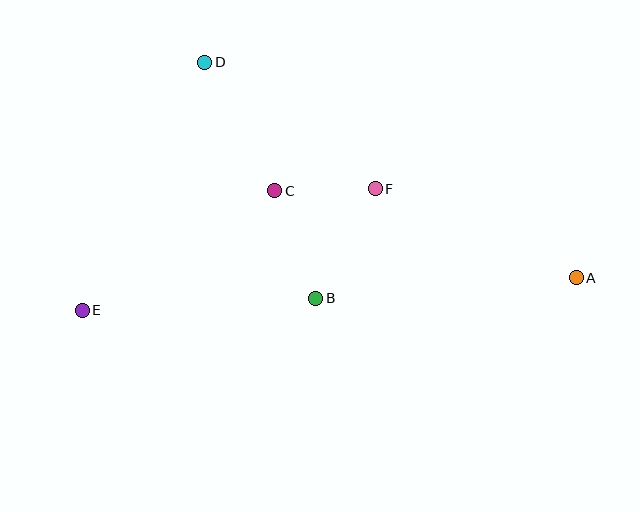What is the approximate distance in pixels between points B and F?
The distance between B and F is approximately 124 pixels.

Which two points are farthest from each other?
Points A and E are farthest from each other.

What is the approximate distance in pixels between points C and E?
The distance between C and E is approximately 227 pixels.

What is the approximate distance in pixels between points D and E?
The distance between D and E is approximately 277 pixels.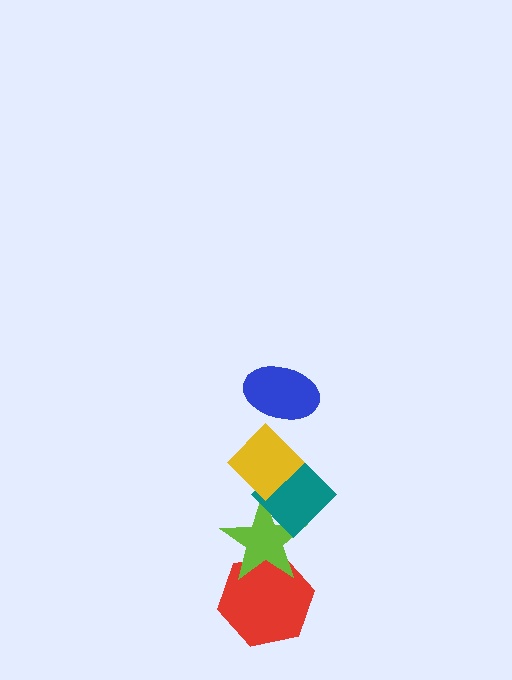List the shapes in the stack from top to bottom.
From top to bottom: the blue ellipse, the yellow diamond, the teal diamond, the lime star, the red hexagon.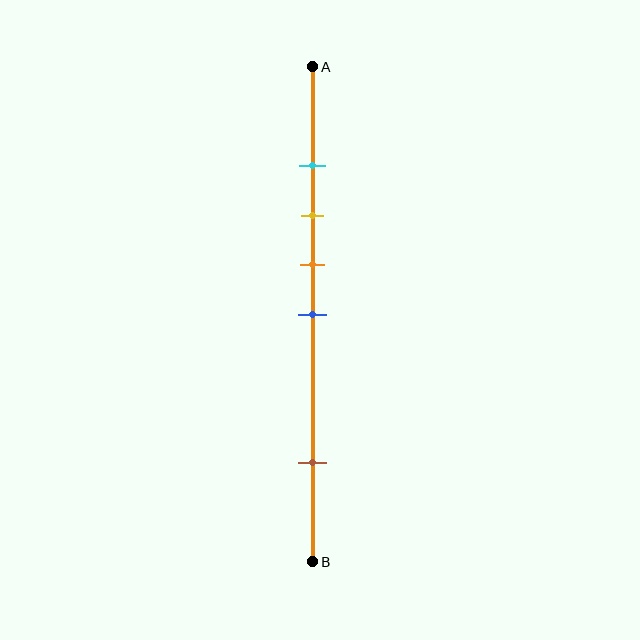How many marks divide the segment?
There are 5 marks dividing the segment.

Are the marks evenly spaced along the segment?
No, the marks are not evenly spaced.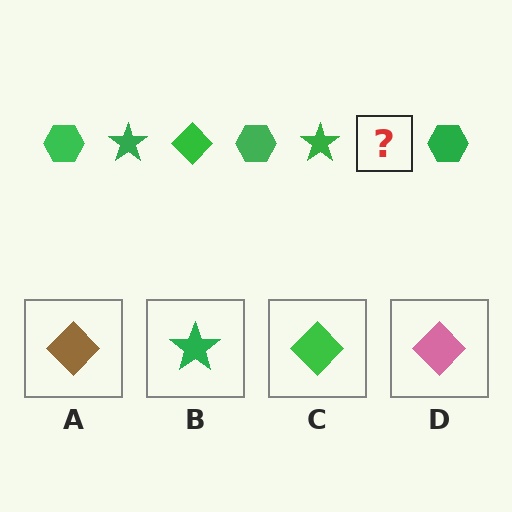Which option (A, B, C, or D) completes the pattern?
C.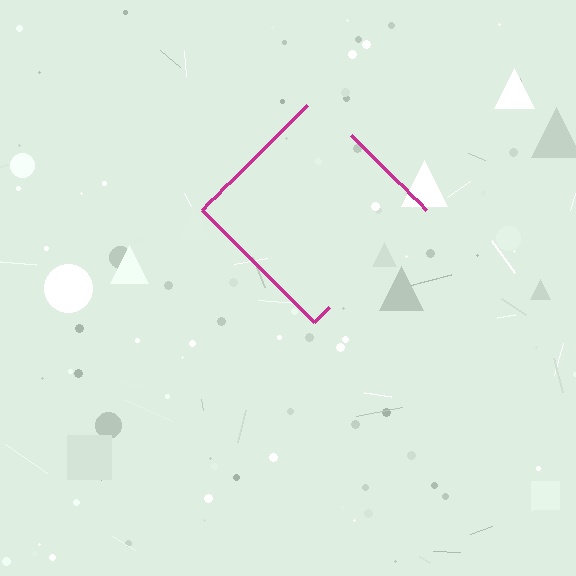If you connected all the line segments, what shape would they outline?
They would outline a diamond.